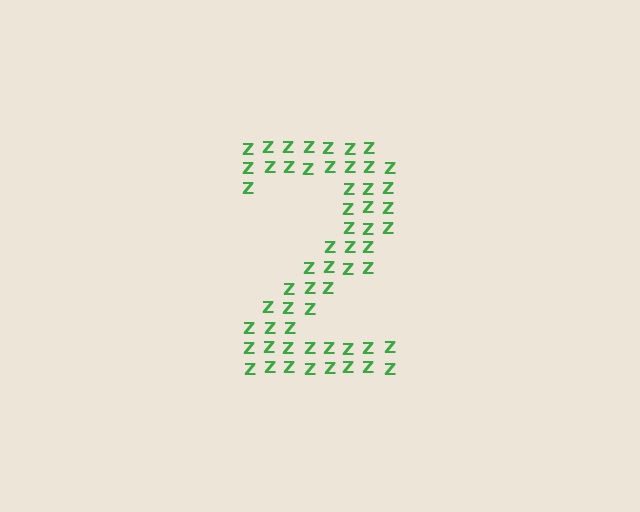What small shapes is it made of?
It is made of small letter Z's.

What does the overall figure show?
The overall figure shows the digit 2.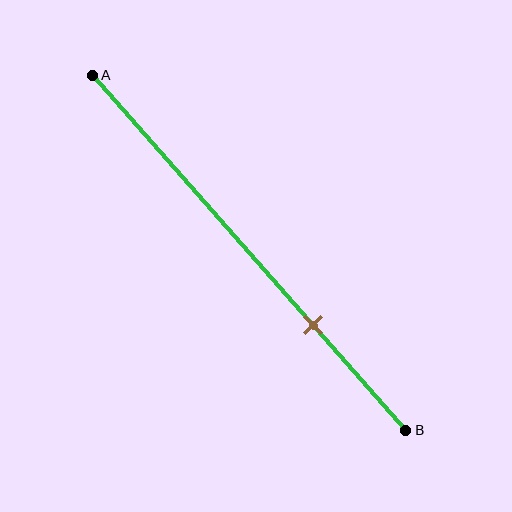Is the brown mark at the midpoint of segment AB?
No, the mark is at about 70% from A, not at the 50% midpoint.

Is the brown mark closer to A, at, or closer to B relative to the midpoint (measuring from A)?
The brown mark is closer to point B than the midpoint of segment AB.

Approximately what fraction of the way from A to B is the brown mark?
The brown mark is approximately 70% of the way from A to B.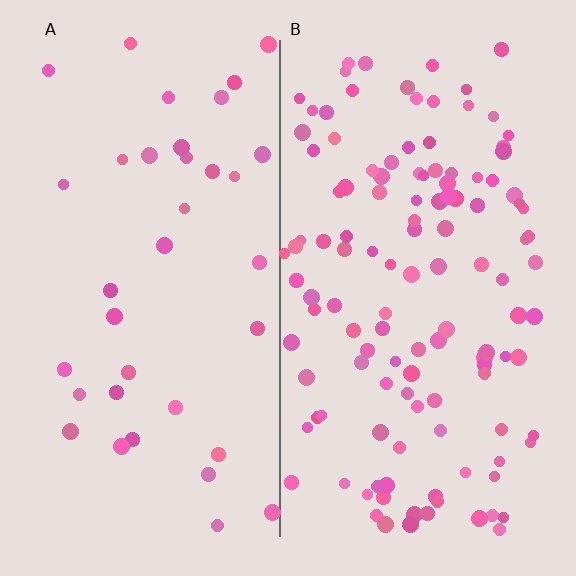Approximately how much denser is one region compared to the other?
Approximately 3.5× — region B over region A.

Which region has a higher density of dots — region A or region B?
B (the right).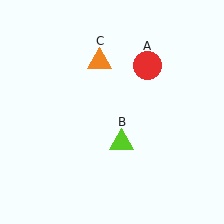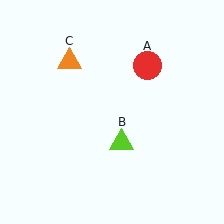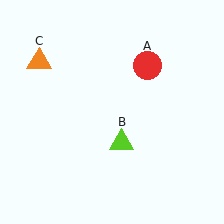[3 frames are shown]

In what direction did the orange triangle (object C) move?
The orange triangle (object C) moved left.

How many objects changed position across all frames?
1 object changed position: orange triangle (object C).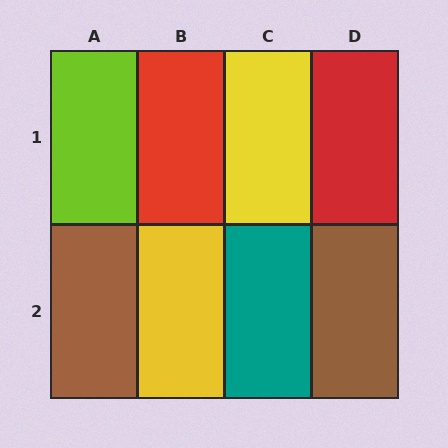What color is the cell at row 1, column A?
Lime.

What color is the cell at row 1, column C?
Yellow.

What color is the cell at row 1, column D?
Red.